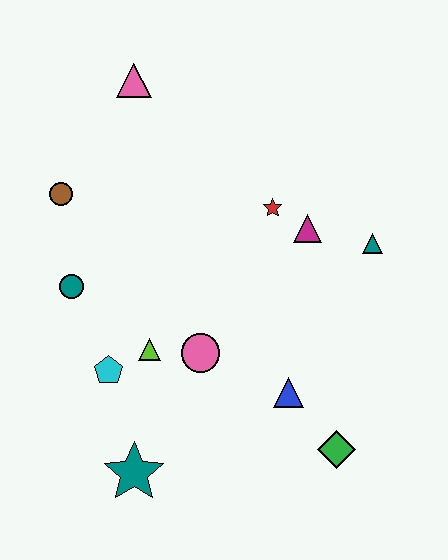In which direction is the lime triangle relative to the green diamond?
The lime triangle is to the left of the green diamond.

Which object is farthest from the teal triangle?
The teal star is farthest from the teal triangle.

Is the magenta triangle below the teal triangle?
No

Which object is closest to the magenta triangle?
The red star is closest to the magenta triangle.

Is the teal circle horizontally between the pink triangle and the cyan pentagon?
No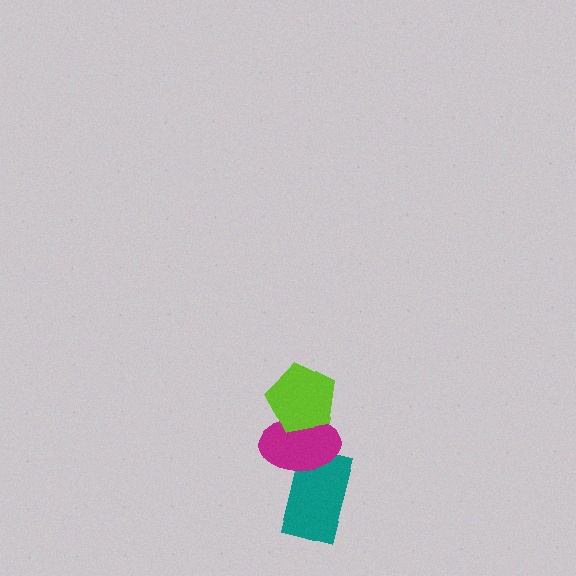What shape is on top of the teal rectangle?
The magenta ellipse is on top of the teal rectangle.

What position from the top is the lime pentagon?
The lime pentagon is 1st from the top.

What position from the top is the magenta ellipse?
The magenta ellipse is 2nd from the top.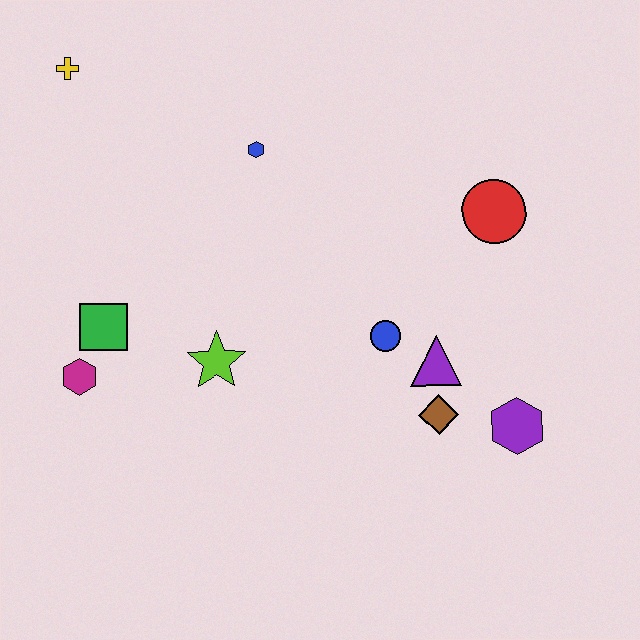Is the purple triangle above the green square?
No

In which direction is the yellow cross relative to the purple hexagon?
The yellow cross is to the left of the purple hexagon.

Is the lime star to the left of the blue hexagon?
Yes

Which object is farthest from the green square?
The purple hexagon is farthest from the green square.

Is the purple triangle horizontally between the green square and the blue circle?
No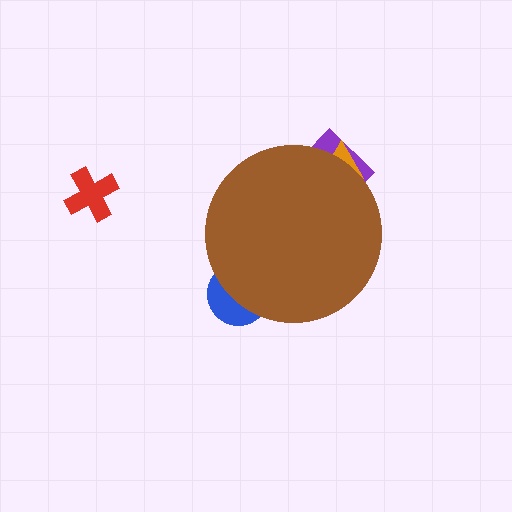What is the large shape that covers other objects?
A brown circle.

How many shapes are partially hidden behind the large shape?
3 shapes are partially hidden.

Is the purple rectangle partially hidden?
Yes, the purple rectangle is partially hidden behind the brown circle.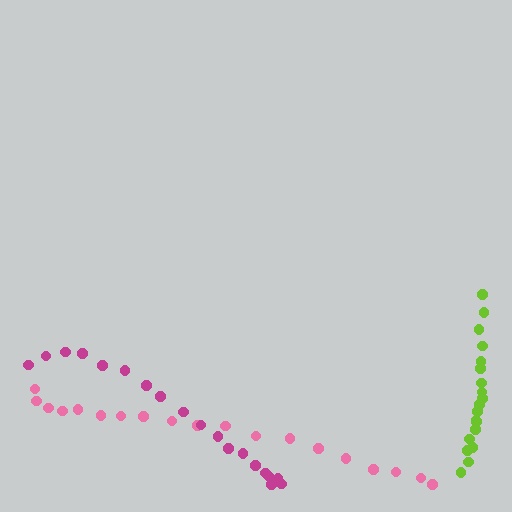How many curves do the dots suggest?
There are 3 distinct paths.